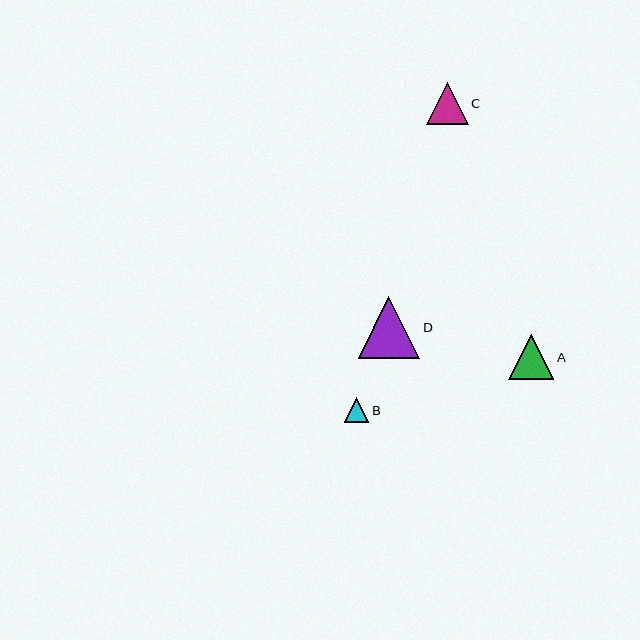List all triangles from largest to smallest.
From largest to smallest: D, A, C, B.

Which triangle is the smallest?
Triangle B is the smallest with a size of approximately 24 pixels.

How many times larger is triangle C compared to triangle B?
Triangle C is approximately 1.7 times the size of triangle B.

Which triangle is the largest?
Triangle D is the largest with a size of approximately 62 pixels.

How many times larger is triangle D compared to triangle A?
Triangle D is approximately 1.4 times the size of triangle A.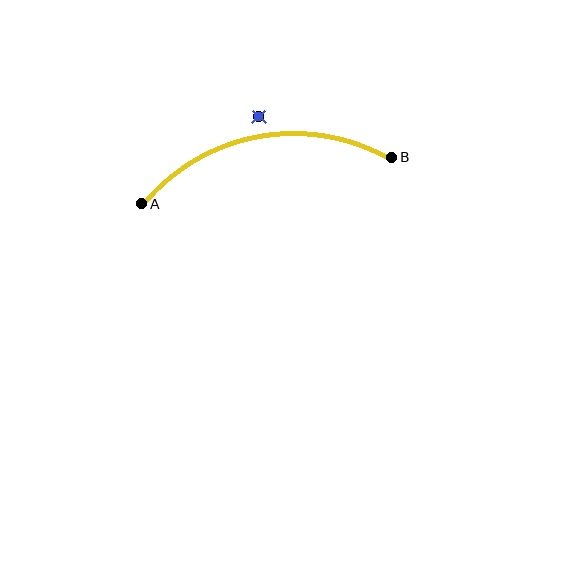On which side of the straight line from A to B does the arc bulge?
The arc bulges above the straight line connecting A and B.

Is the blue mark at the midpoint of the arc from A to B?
No — the blue mark does not lie on the arc at all. It sits slightly outside the curve.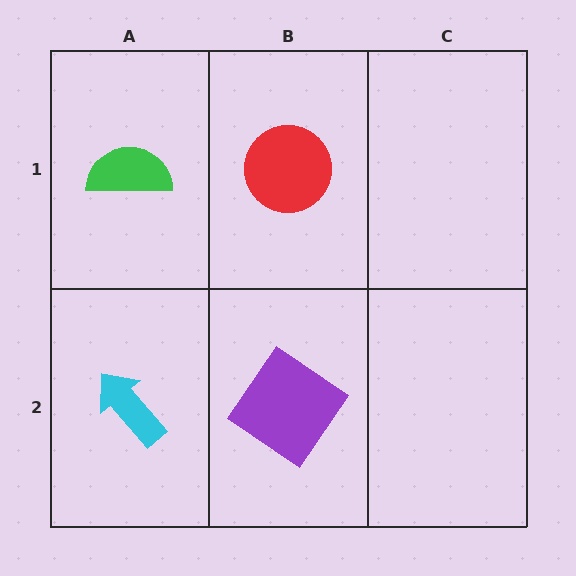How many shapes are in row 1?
2 shapes.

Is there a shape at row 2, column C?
No, that cell is empty.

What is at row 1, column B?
A red circle.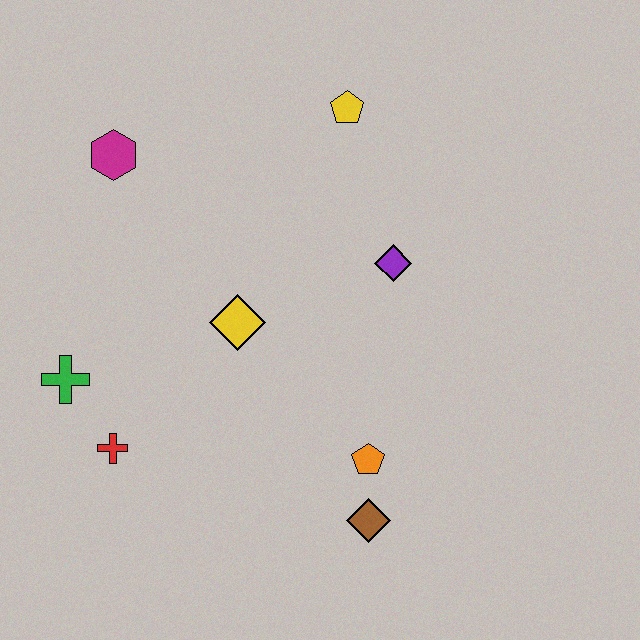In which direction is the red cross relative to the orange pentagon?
The red cross is to the left of the orange pentagon.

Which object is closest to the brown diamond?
The orange pentagon is closest to the brown diamond.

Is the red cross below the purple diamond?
Yes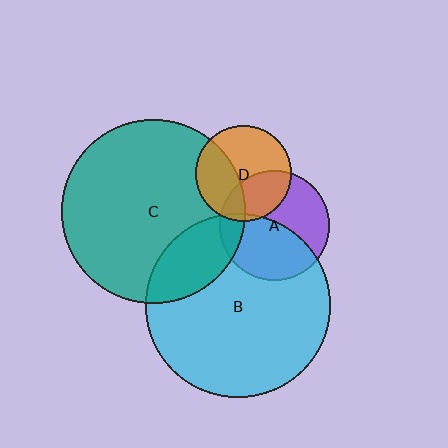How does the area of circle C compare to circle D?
Approximately 3.7 times.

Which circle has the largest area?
Circle B (cyan).